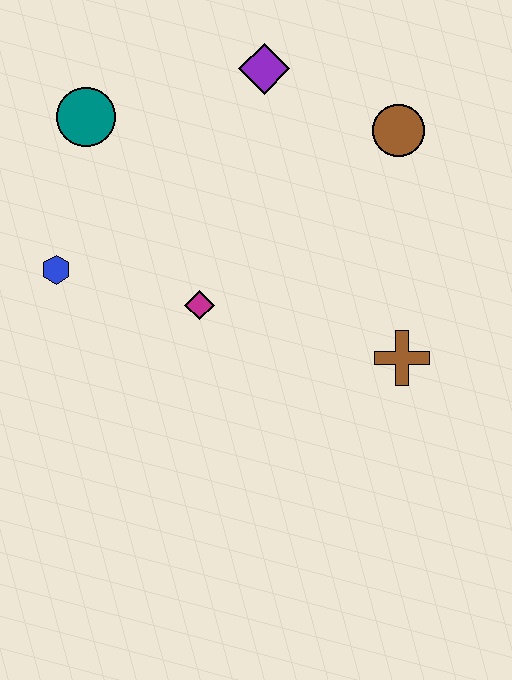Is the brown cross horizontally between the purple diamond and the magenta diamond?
No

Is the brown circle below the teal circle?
Yes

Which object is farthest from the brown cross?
The teal circle is farthest from the brown cross.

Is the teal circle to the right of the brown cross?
No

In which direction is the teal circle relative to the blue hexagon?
The teal circle is above the blue hexagon.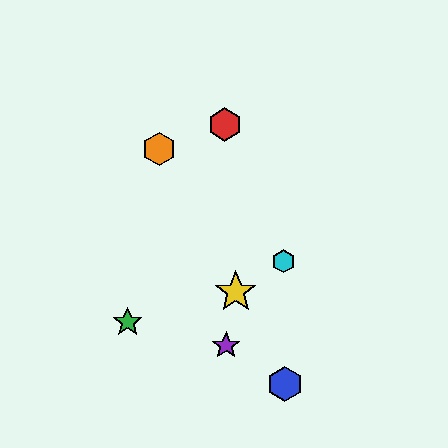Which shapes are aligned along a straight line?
The blue hexagon, the yellow star, the orange hexagon are aligned along a straight line.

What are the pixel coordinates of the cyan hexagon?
The cyan hexagon is at (283, 261).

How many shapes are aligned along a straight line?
3 shapes (the blue hexagon, the yellow star, the orange hexagon) are aligned along a straight line.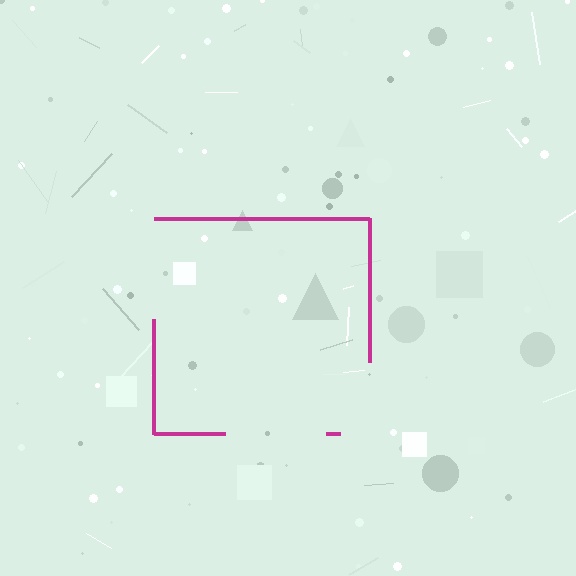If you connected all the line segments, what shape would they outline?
They would outline a square.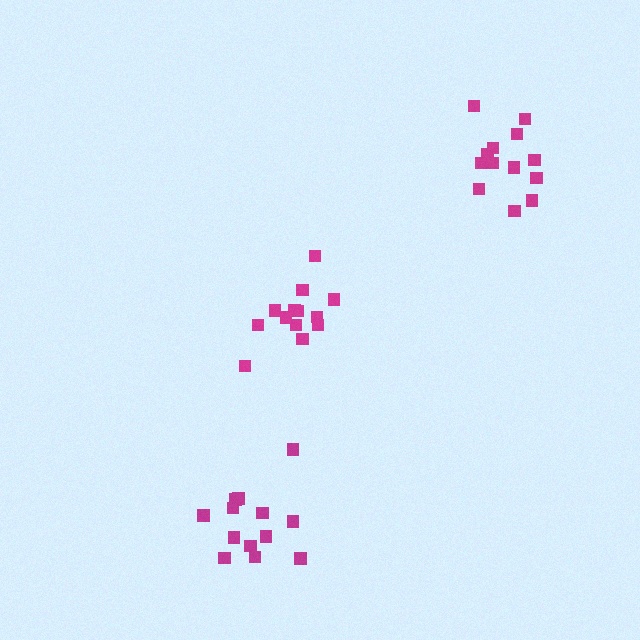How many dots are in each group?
Group 1: 13 dots, Group 2: 13 dots, Group 3: 13 dots (39 total).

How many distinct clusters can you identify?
There are 3 distinct clusters.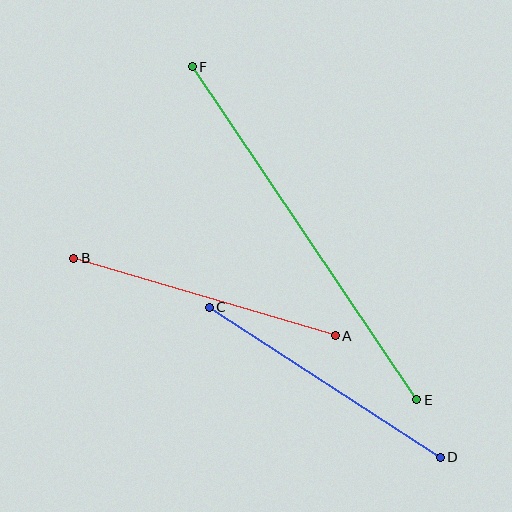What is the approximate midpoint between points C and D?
The midpoint is at approximately (325, 382) pixels.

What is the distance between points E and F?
The distance is approximately 402 pixels.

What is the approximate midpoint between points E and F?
The midpoint is at approximately (304, 233) pixels.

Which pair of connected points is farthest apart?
Points E and F are farthest apart.